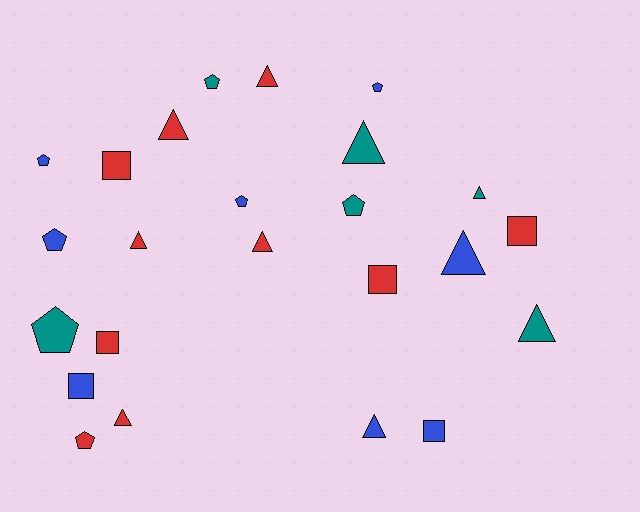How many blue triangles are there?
There are 2 blue triangles.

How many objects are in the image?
There are 24 objects.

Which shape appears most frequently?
Triangle, with 10 objects.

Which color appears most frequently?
Red, with 10 objects.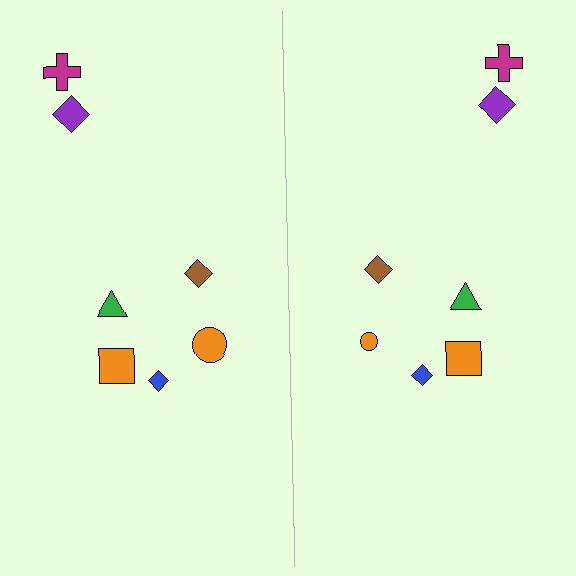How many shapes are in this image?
There are 14 shapes in this image.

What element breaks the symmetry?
The orange circle on the right side has a different size than its mirror counterpart.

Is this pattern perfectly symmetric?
No, the pattern is not perfectly symmetric. The orange circle on the right side has a different size than its mirror counterpart.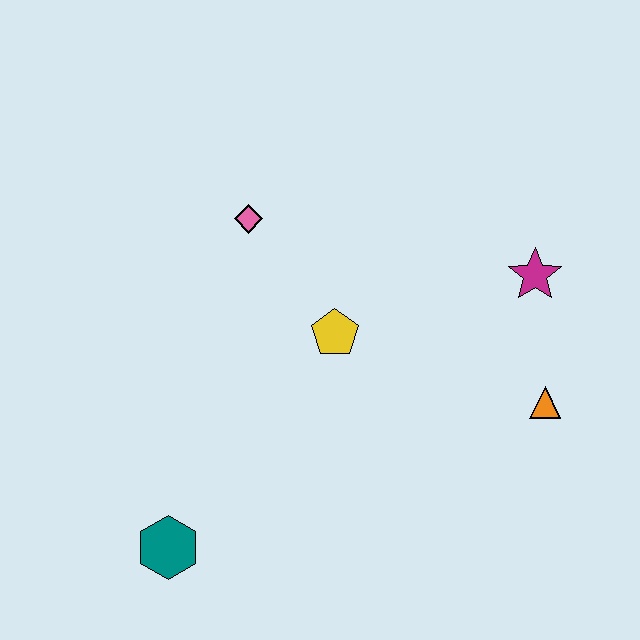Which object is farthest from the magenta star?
The teal hexagon is farthest from the magenta star.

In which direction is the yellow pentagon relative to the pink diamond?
The yellow pentagon is below the pink diamond.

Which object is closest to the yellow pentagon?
The pink diamond is closest to the yellow pentagon.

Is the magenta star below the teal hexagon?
No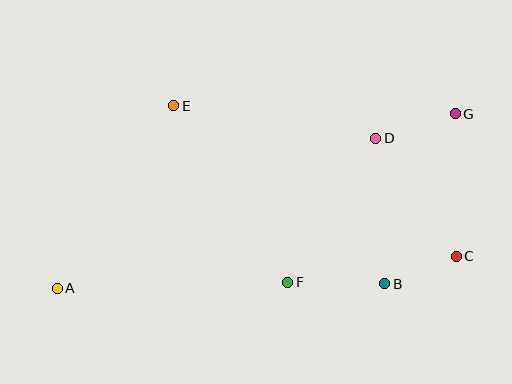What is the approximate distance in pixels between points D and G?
The distance between D and G is approximately 83 pixels.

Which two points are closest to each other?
Points B and C are closest to each other.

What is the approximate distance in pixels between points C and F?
The distance between C and F is approximately 171 pixels.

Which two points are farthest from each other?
Points A and G are farthest from each other.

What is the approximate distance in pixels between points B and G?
The distance between B and G is approximately 184 pixels.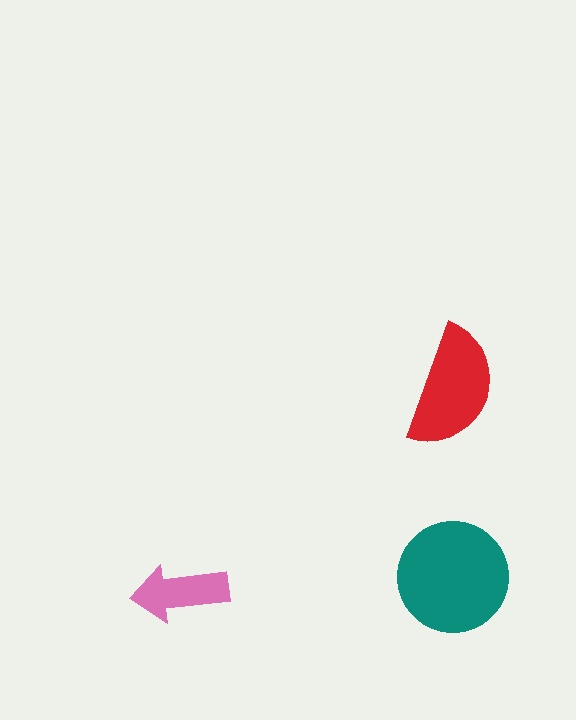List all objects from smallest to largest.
The pink arrow, the red semicircle, the teal circle.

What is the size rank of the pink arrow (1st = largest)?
3rd.